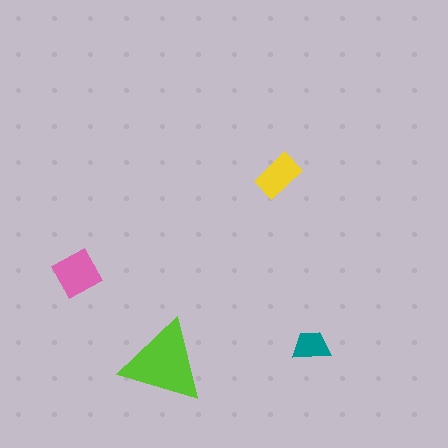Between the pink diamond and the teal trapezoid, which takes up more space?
The pink diamond.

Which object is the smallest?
The teal trapezoid.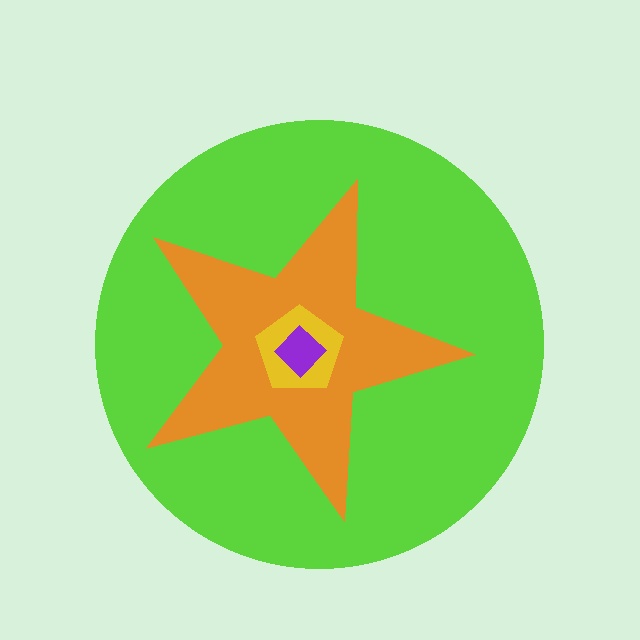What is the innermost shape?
The purple diamond.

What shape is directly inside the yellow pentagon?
The purple diamond.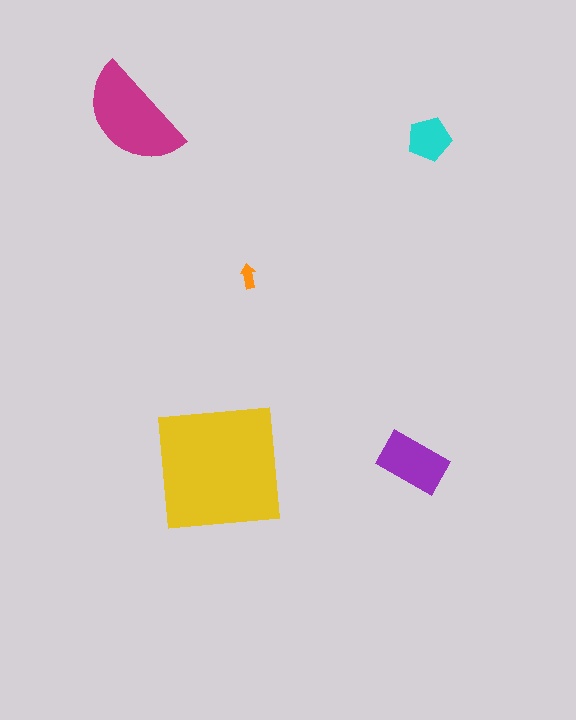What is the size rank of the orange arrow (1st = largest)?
5th.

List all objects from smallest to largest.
The orange arrow, the cyan pentagon, the purple rectangle, the magenta semicircle, the yellow square.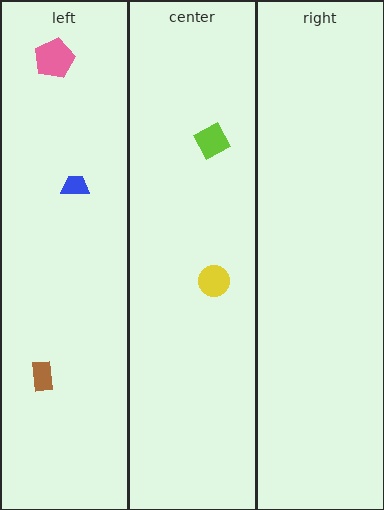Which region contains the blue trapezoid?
The left region.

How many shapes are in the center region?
2.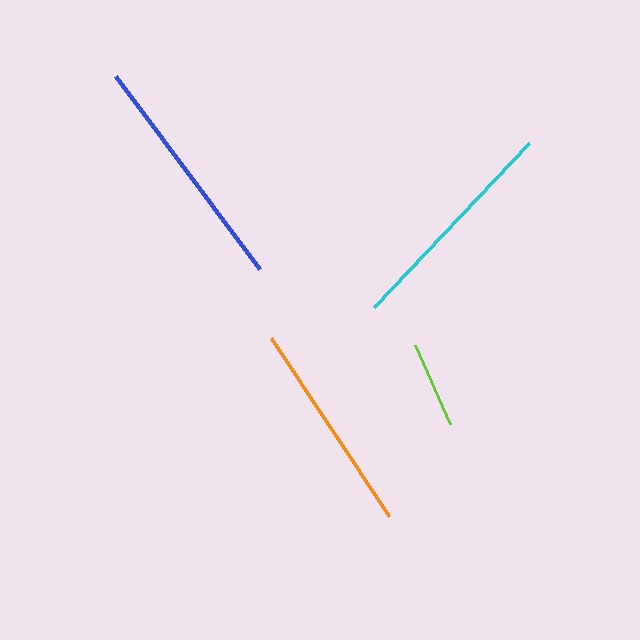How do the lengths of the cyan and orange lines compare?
The cyan and orange lines are approximately the same length.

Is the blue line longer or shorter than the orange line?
The blue line is longer than the orange line.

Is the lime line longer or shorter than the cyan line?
The cyan line is longer than the lime line.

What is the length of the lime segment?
The lime segment is approximately 87 pixels long.